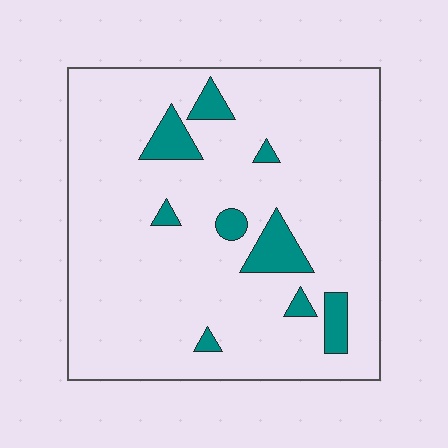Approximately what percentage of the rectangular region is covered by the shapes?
Approximately 10%.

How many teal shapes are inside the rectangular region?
9.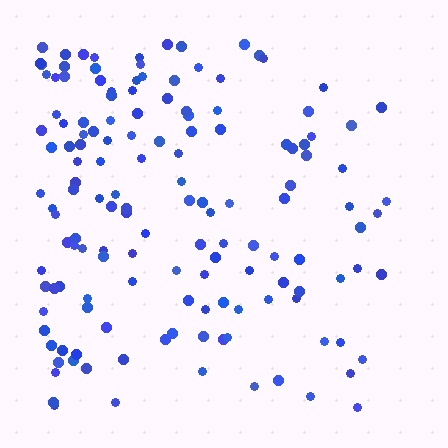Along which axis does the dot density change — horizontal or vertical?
Horizontal.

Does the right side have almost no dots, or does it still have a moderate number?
Still a moderate number, just noticeably fewer than the left.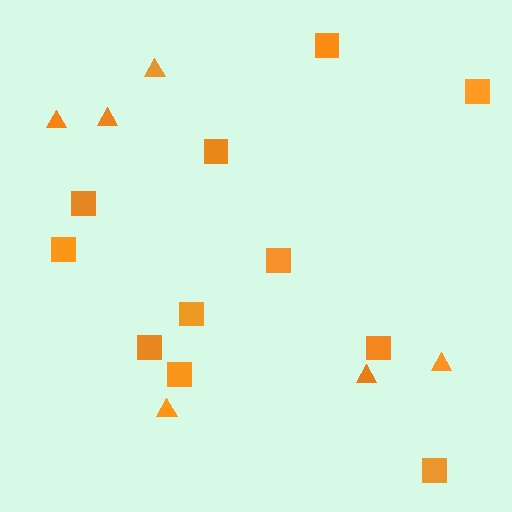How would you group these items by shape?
There are 2 groups: one group of triangles (6) and one group of squares (11).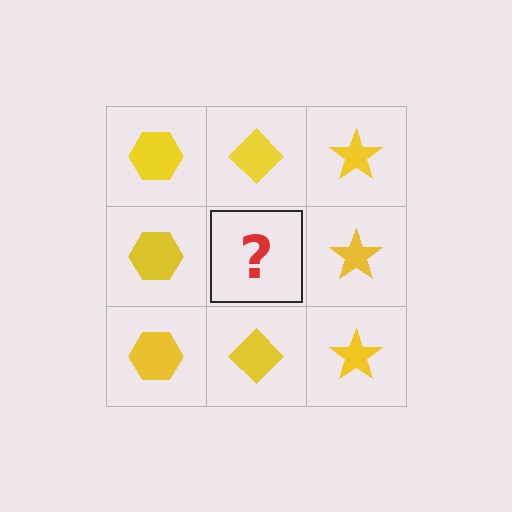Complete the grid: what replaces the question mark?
The question mark should be replaced with a yellow diamond.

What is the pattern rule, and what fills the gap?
The rule is that each column has a consistent shape. The gap should be filled with a yellow diamond.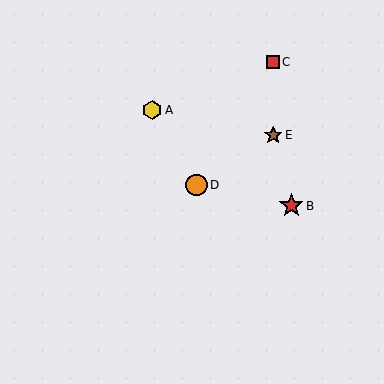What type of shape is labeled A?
Shape A is a yellow hexagon.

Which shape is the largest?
The red star (labeled B) is the largest.